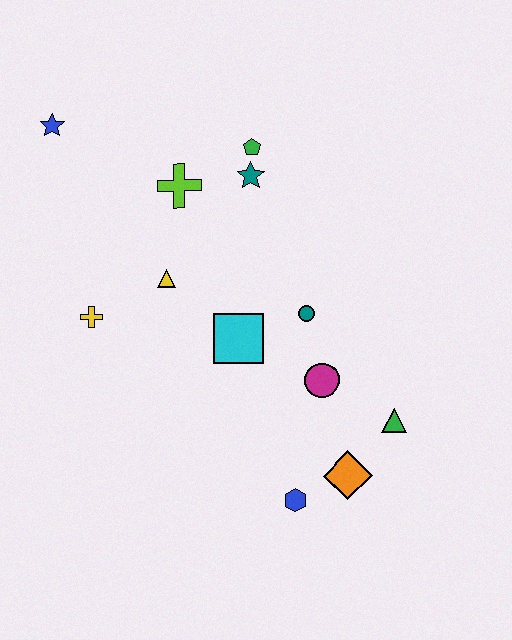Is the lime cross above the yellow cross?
Yes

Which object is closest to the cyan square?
The teal circle is closest to the cyan square.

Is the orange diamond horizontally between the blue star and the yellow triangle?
No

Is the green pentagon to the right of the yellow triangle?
Yes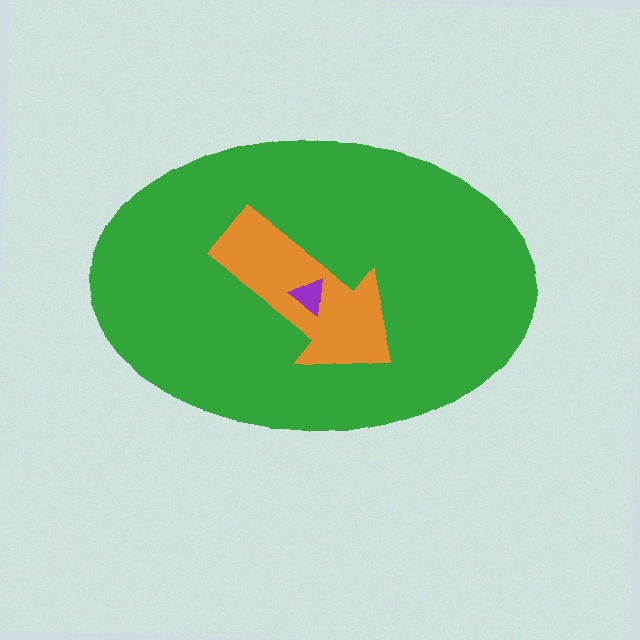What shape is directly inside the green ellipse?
The orange arrow.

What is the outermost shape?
The green ellipse.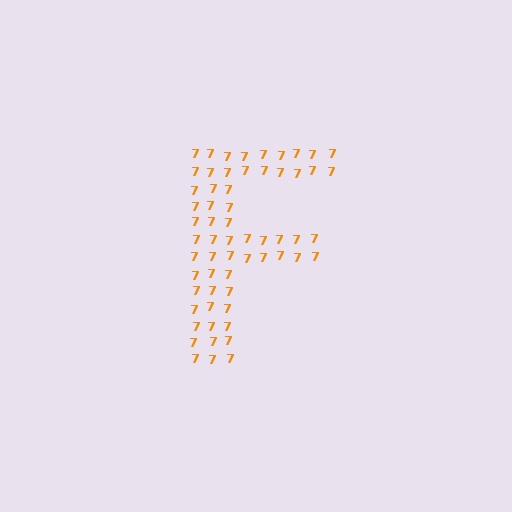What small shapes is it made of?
It is made of small digit 7's.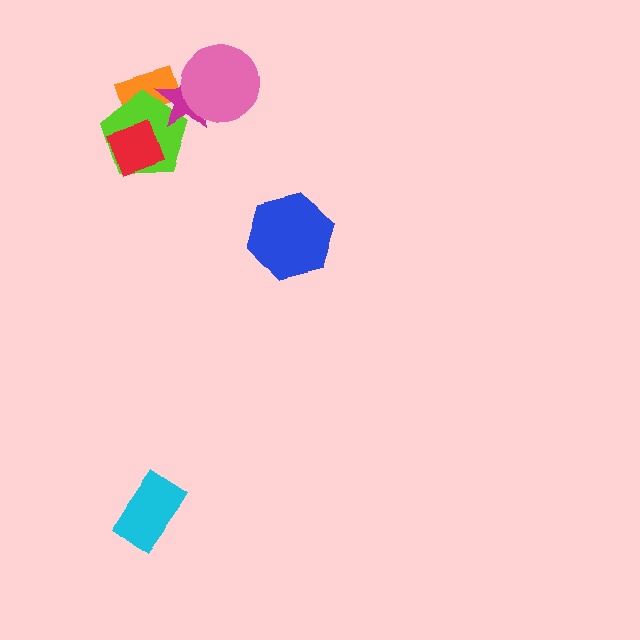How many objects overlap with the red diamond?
1 object overlaps with the red diamond.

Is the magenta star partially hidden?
Yes, it is partially covered by another shape.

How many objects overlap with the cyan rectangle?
0 objects overlap with the cyan rectangle.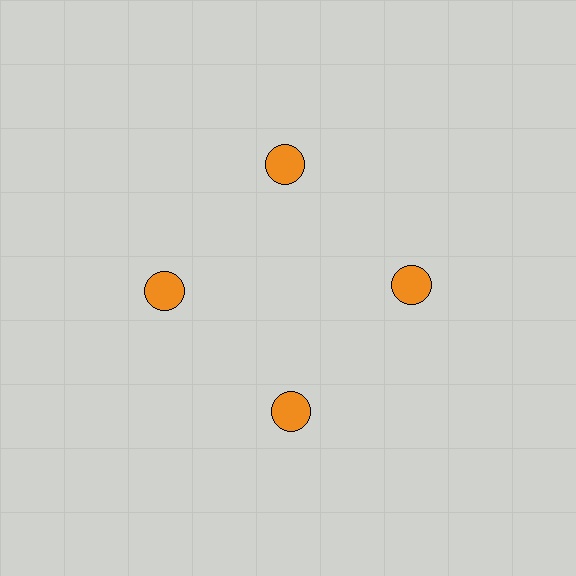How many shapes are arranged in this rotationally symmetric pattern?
There are 4 shapes, arranged in 4 groups of 1.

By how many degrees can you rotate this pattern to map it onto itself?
The pattern maps onto itself every 90 degrees of rotation.